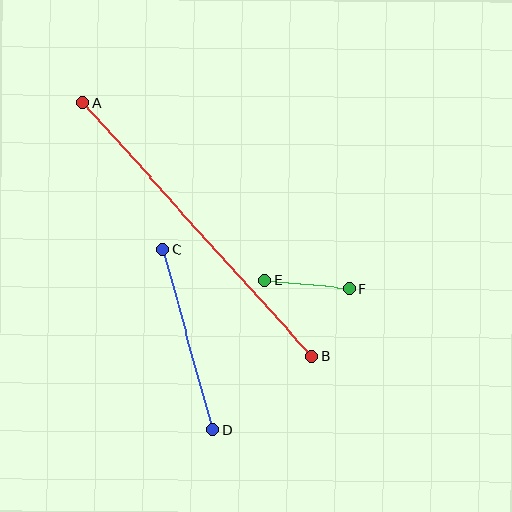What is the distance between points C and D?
The distance is approximately 186 pixels.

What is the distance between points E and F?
The distance is approximately 85 pixels.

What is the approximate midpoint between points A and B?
The midpoint is at approximately (197, 230) pixels.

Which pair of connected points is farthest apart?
Points A and B are farthest apart.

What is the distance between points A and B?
The distance is approximately 342 pixels.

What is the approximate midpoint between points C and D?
The midpoint is at approximately (188, 340) pixels.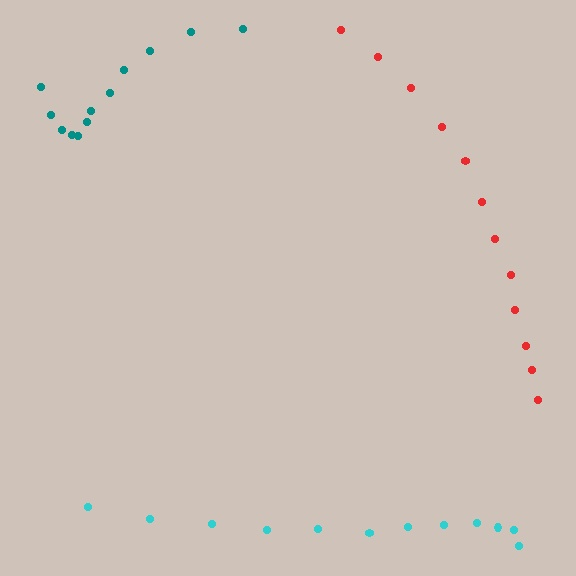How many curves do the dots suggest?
There are 3 distinct paths.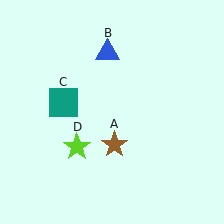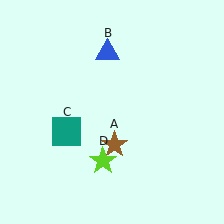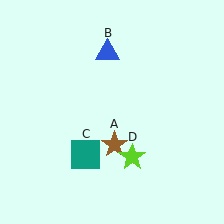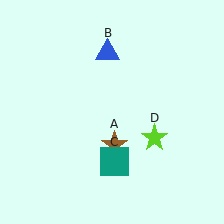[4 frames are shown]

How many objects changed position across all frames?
2 objects changed position: teal square (object C), lime star (object D).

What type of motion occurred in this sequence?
The teal square (object C), lime star (object D) rotated counterclockwise around the center of the scene.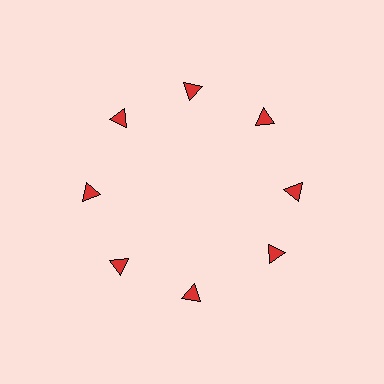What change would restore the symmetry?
The symmetry would be restored by rotating it back into even spacing with its neighbors so that all 8 triangles sit at equal angles and equal distance from the center.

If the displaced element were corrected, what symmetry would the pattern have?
It would have 8-fold rotational symmetry — the pattern would map onto itself every 45 degrees.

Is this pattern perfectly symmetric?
No. The 8 red triangles are arranged in a ring, but one element near the 4 o'clock position is rotated out of alignment along the ring, breaking the 8-fold rotational symmetry.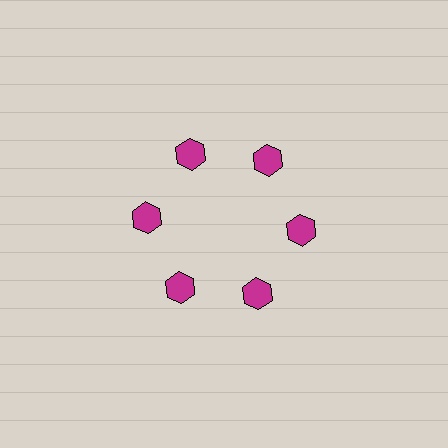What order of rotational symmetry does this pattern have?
This pattern has 6-fold rotational symmetry.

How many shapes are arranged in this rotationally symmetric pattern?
There are 6 shapes, arranged in 6 groups of 1.